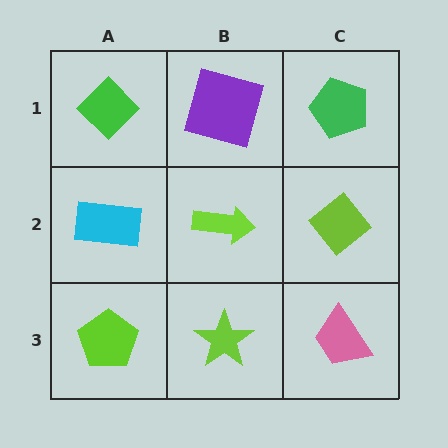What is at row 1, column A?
A green diamond.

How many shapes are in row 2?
3 shapes.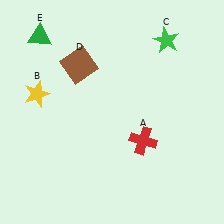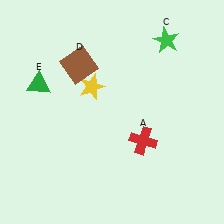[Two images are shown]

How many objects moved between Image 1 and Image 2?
2 objects moved between the two images.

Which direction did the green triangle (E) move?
The green triangle (E) moved down.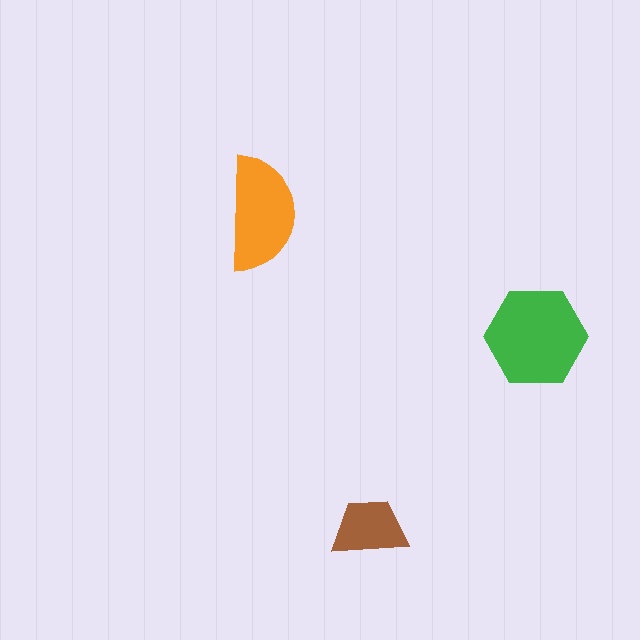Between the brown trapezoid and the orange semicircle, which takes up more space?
The orange semicircle.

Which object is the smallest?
The brown trapezoid.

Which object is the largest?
The green hexagon.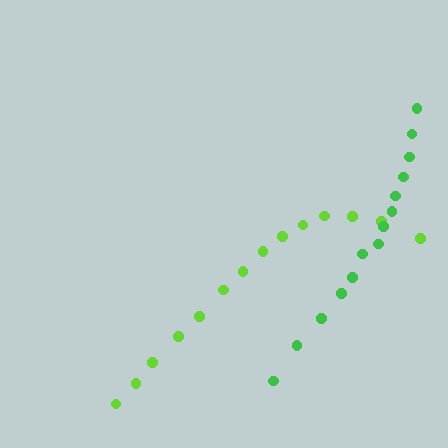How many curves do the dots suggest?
There are 2 distinct paths.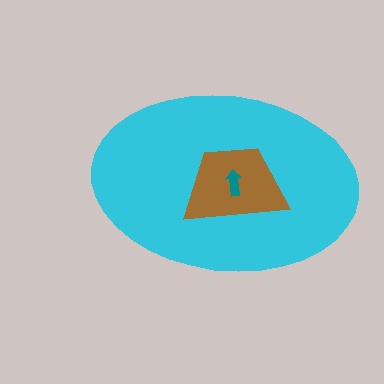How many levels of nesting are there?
3.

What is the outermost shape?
The cyan ellipse.